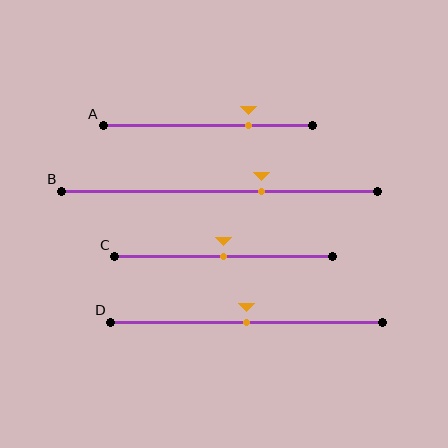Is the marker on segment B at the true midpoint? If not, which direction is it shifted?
No, the marker on segment B is shifted to the right by about 13% of the segment length.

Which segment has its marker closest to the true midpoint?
Segment C has its marker closest to the true midpoint.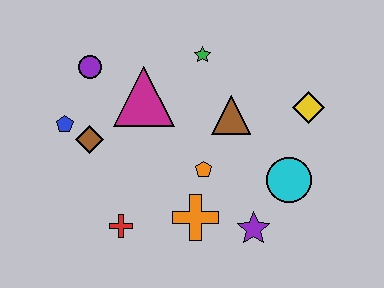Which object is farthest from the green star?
The red cross is farthest from the green star.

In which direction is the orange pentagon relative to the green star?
The orange pentagon is below the green star.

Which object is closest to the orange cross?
The orange pentagon is closest to the orange cross.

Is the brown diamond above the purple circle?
No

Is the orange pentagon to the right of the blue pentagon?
Yes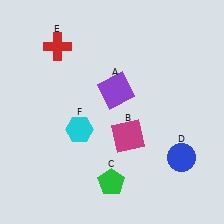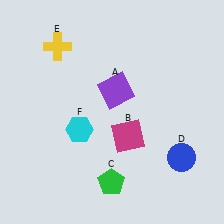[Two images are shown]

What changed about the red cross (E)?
In Image 1, E is red. In Image 2, it changed to yellow.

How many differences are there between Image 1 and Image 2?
There is 1 difference between the two images.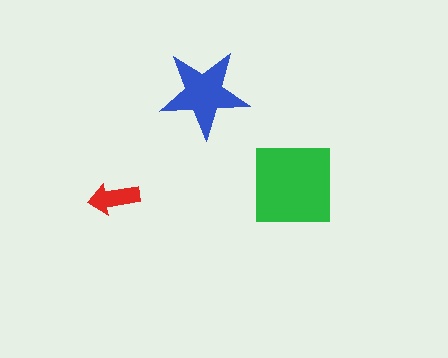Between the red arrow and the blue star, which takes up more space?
The blue star.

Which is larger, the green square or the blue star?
The green square.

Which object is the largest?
The green square.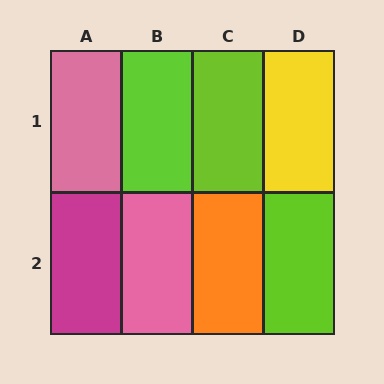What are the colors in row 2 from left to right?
Magenta, pink, orange, lime.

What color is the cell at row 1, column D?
Yellow.